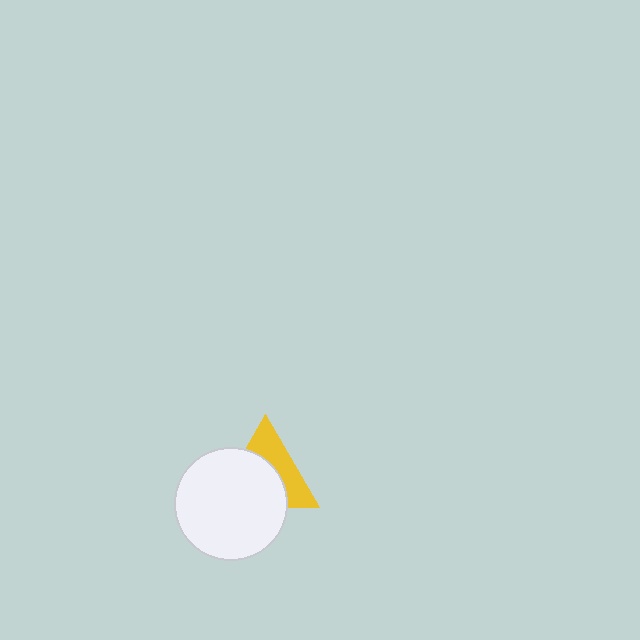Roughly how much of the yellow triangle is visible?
A small part of it is visible (roughly 44%).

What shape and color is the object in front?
The object in front is a white circle.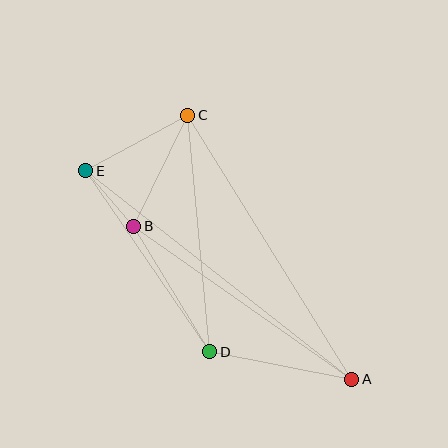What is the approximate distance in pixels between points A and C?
The distance between A and C is approximately 311 pixels.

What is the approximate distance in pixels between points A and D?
The distance between A and D is approximately 145 pixels.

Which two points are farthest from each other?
Points A and E are farthest from each other.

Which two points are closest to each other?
Points B and E are closest to each other.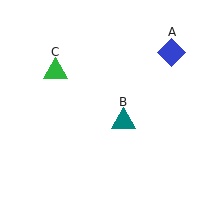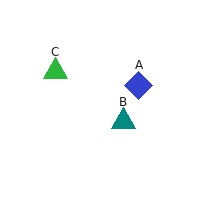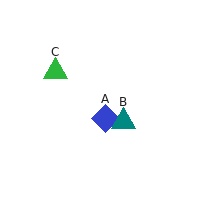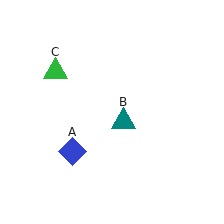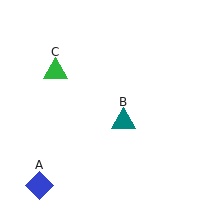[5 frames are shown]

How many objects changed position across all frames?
1 object changed position: blue diamond (object A).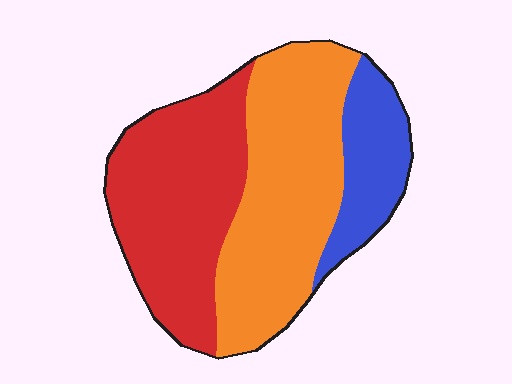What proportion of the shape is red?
Red covers roughly 40% of the shape.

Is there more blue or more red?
Red.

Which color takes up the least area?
Blue, at roughly 15%.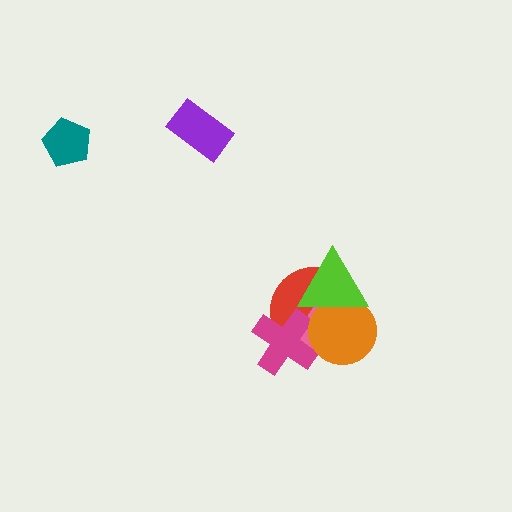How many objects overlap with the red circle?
4 objects overlap with the red circle.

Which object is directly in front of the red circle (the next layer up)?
The pink triangle is directly in front of the red circle.